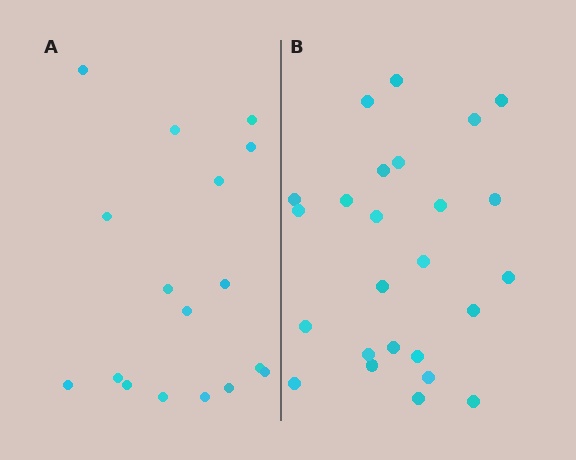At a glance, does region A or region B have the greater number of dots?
Region B (the right region) has more dots.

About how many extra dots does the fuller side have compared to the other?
Region B has roughly 8 or so more dots than region A.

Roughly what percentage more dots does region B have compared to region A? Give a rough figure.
About 45% more.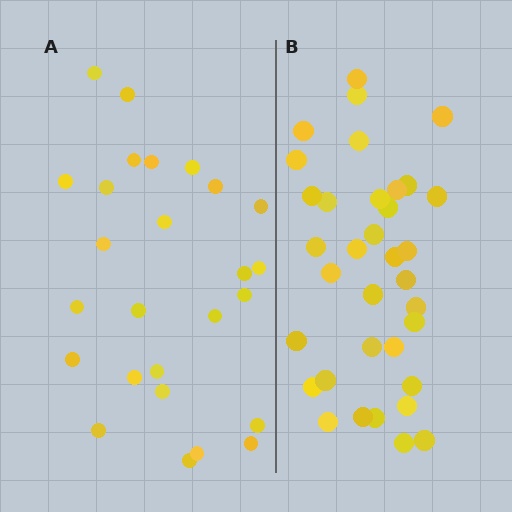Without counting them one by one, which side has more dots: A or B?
Region B (the right region) has more dots.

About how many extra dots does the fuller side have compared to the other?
Region B has roughly 8 or so more dots than region A.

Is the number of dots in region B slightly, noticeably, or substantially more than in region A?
Region B has noticeably more, but not dramatically so. The ratio is roughly 1.3 to 1.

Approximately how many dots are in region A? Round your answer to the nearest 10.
About 30 dots. (The exact count is 26, which rounds to 30.)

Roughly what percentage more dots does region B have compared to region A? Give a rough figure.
About 35% more.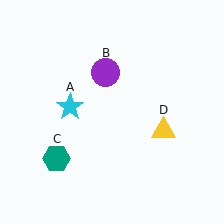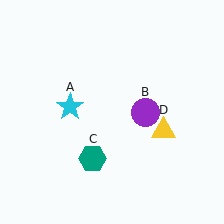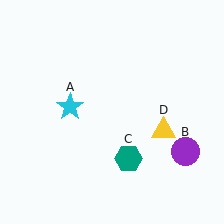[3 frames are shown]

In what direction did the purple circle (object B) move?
The purple circle (object B) moved down and to the right.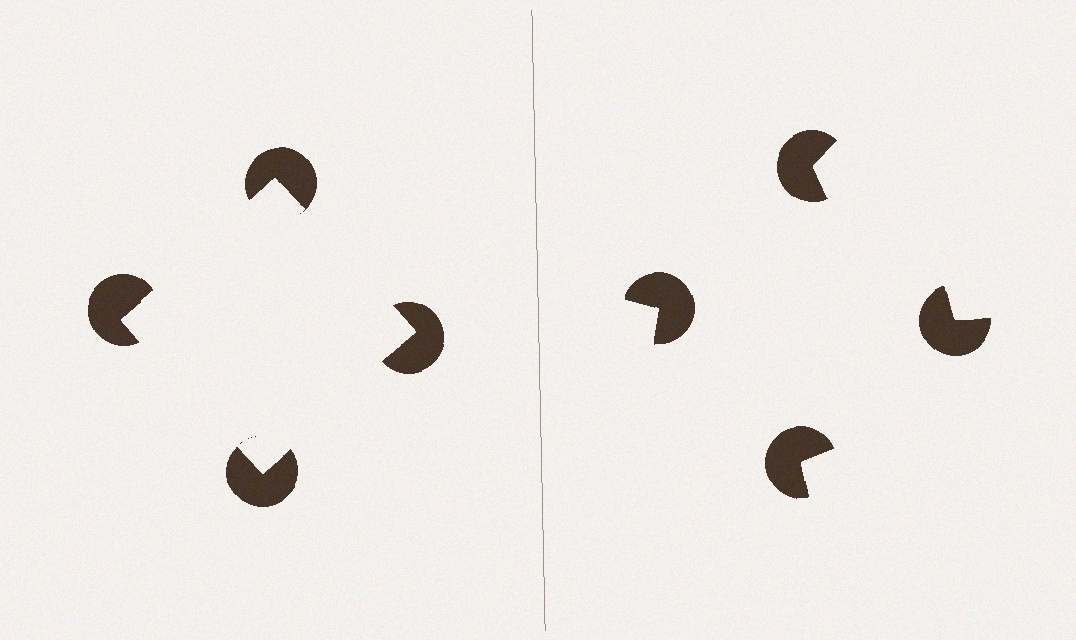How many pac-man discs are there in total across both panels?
8 — 4 on each side.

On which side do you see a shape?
An illusory square appears on the left side. On the right side the wedge cuts are rotated, so no coherent shape forms.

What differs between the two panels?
The pac-man discs are positioned identically on both sides; only the wedge orientations differ. On the left they align to a square; on the right they are misaligned.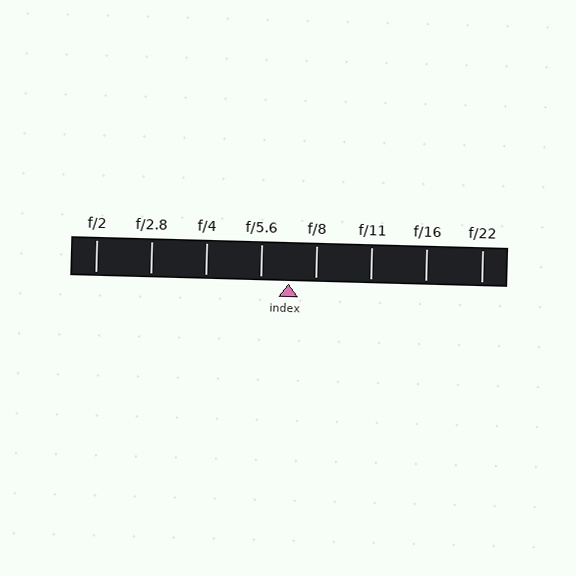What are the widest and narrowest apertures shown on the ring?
The widest aperture shown is f/2 and the narrowest is f/22.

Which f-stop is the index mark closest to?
The index mark is closest to f/8.